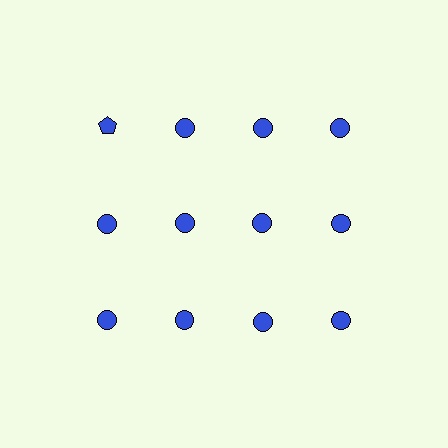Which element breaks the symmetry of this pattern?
The blue pentagon in the top row, leftmost column breaks the symmetry. All other shapes are blue circles.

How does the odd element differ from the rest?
It has a different shape: pentagon instead of circle.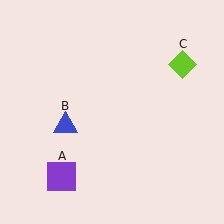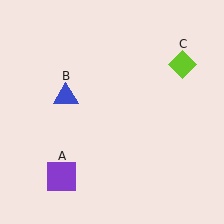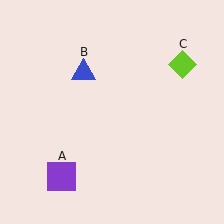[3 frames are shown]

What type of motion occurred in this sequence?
The blue triangle (object B) rotated clockwise around the center of the scene.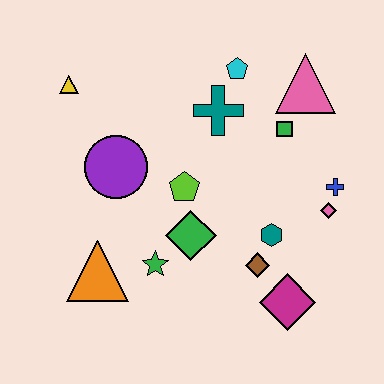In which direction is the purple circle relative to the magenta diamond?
The purple circle is to the left of the magenta diamond.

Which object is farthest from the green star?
The pink triangle is farthest from the green star.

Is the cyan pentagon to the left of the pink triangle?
Yes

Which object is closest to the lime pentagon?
The green diamond is closest to the lime pentagon.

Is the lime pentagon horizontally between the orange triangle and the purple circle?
No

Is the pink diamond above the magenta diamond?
Yes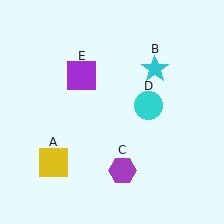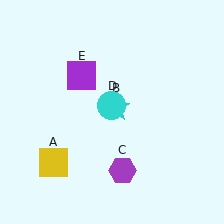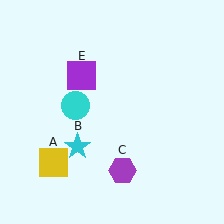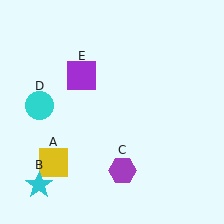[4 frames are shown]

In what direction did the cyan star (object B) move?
The cyan star (object B) moved down and to the left.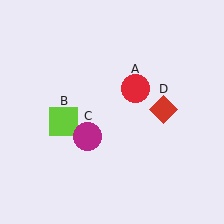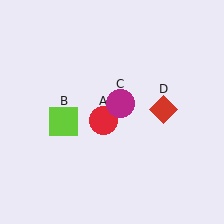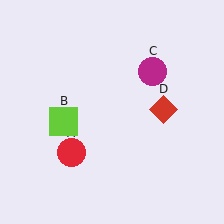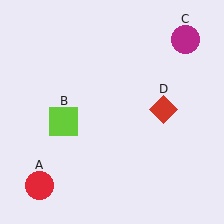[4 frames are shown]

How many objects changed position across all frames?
2 objects changed position: red circle (object A), magenta circle (object C).